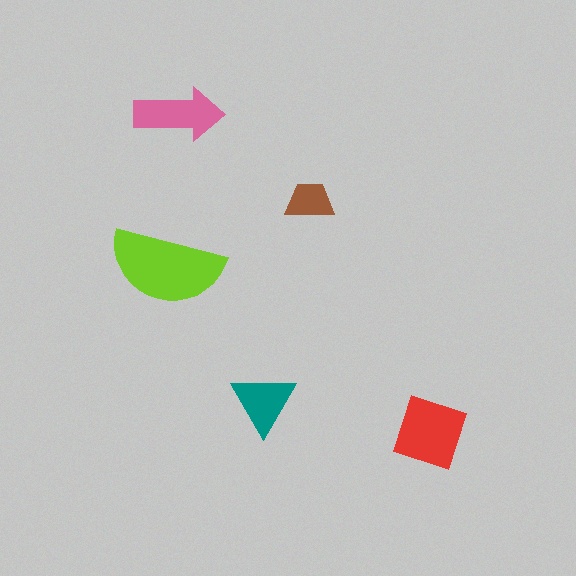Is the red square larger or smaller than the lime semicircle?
Smaller.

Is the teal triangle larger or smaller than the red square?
Smaller.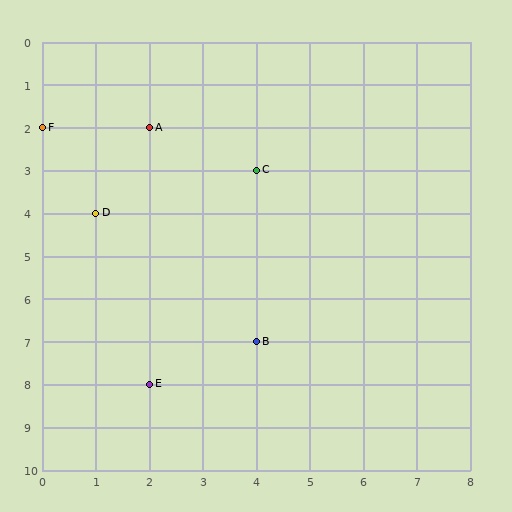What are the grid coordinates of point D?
Point D is at grid coordinates (1, 4).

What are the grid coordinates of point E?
Point E is at grid coordinates (2, 8).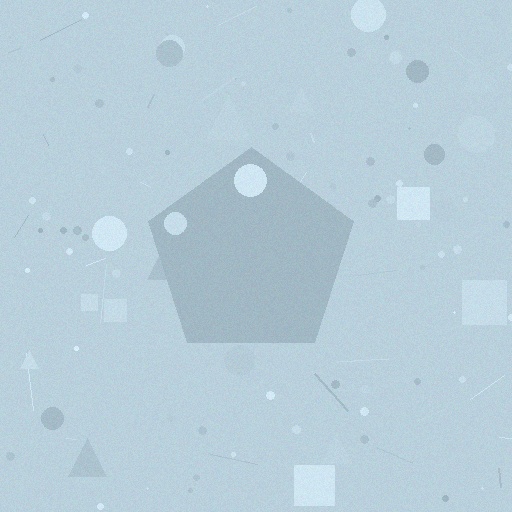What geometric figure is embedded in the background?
A pentagon is embedded in the background.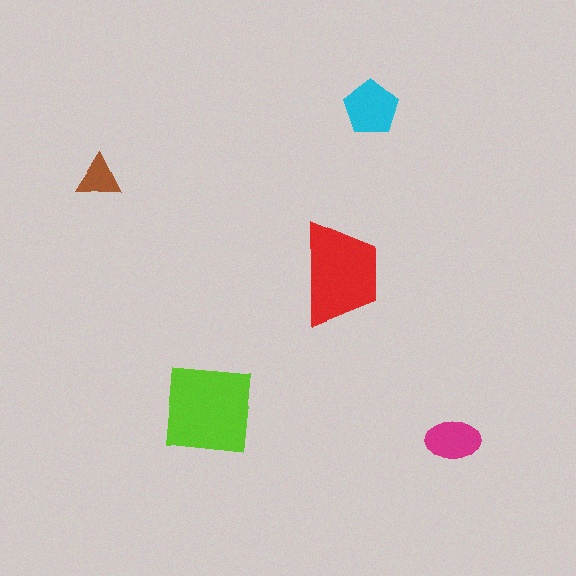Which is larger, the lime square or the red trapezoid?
The lime square.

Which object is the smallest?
The brown triangle.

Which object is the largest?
The lime square.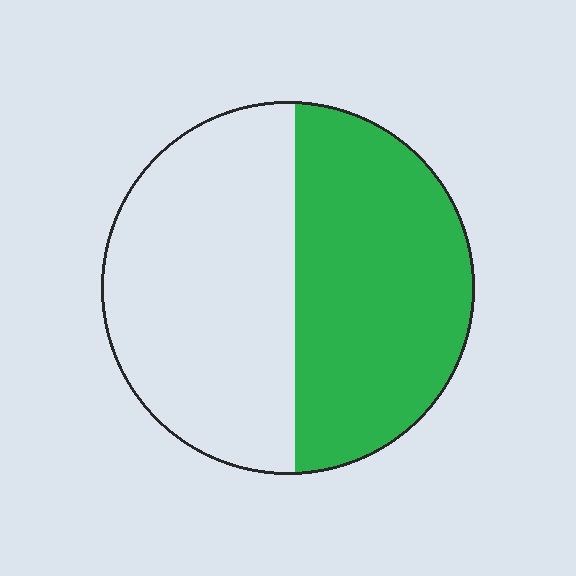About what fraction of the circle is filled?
About one half (1/2).